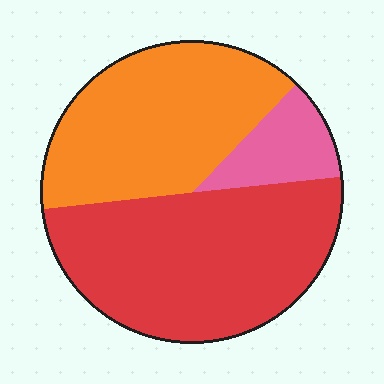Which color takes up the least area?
Pink, at roughly 10%.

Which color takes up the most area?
Red, at roughly 50%.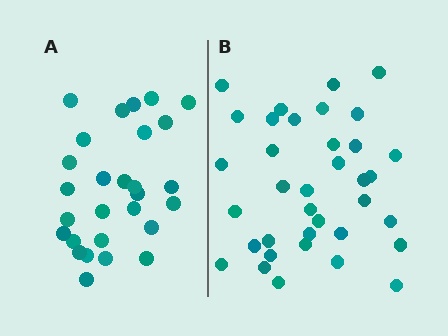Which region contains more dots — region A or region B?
Region B (the right region) has more dots.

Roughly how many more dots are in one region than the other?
Region B has roughly 8 or so more dots than region A.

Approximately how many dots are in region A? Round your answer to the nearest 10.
About 30 dots. (The exact count is 28, which rounds to 30.)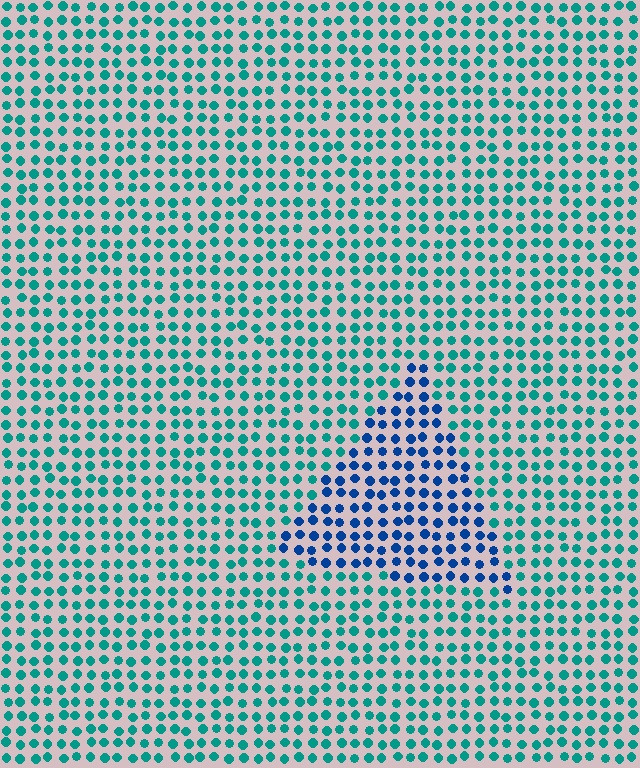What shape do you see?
I see a triangle.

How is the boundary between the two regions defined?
The boundary is defined purely by a slight shift in hue (about 42 degrees). Spacing, size, and orientation are identical on both sides.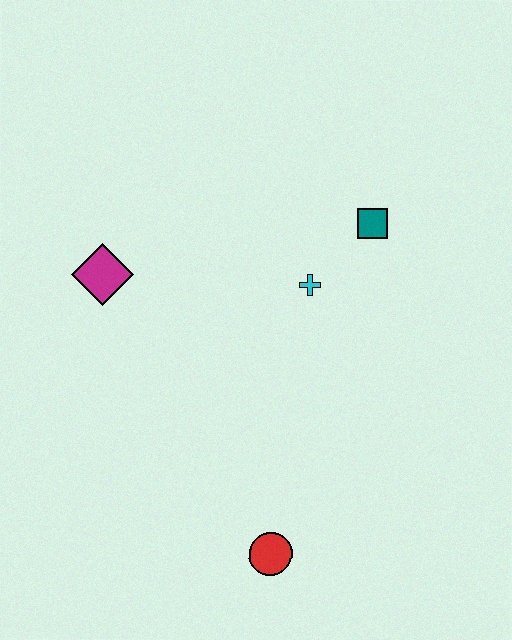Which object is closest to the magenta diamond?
The cyan cross is closest to the magenta diamond.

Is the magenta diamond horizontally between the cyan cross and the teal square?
No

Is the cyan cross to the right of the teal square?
No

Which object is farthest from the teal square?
The red circle is farthest from the teal square.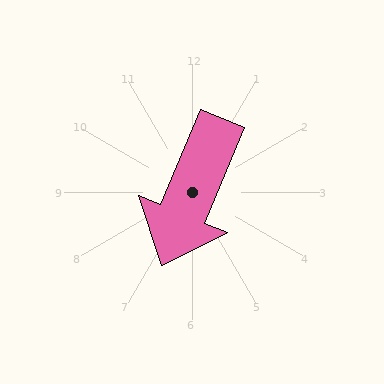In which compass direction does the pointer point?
Southwest.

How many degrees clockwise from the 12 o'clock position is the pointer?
Approximately 203 degrees.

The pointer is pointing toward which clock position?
Roughly 7 o'clock.